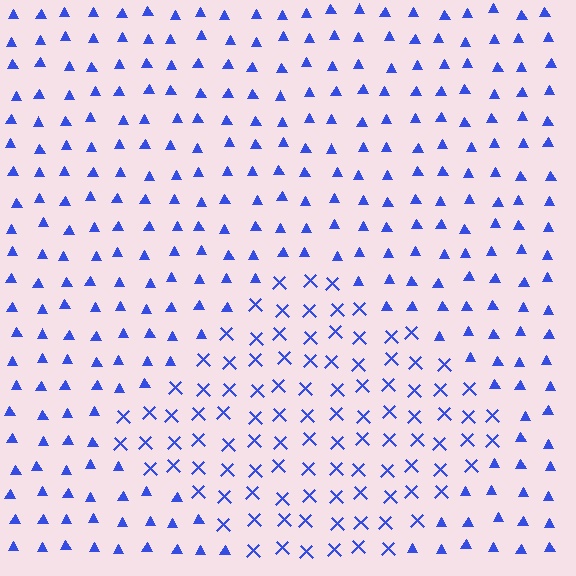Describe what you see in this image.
The image is filled with small blue elements arranged in a uniform grid. A diamond-shaped region contains X marks, while the surrounding area contains triangles. The boundary is defined purely by the change in element shape.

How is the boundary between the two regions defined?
The boundary is defined by a change in element shape: X marks inside vs. triangles outside. All elements share the same color and spacing.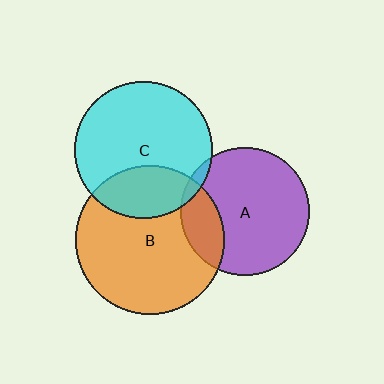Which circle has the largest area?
Circle B (orange).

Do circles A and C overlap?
Yes.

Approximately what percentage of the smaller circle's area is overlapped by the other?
Approximately 5%.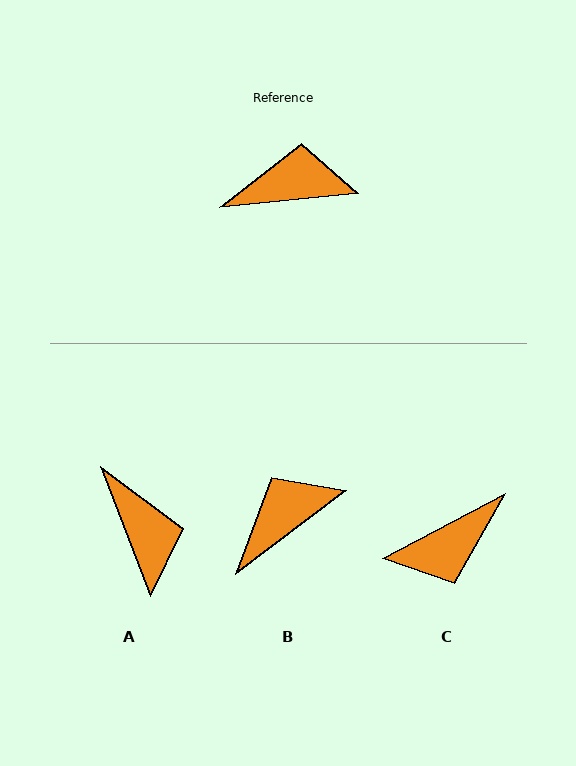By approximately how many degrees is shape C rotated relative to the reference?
Approximately 157 degrees clockwise.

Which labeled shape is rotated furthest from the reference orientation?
C, about 157 degrees away.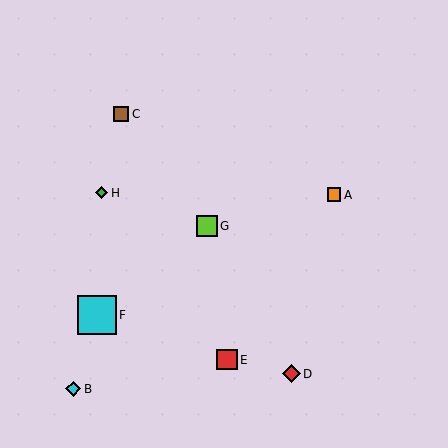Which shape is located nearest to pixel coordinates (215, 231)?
The lime square (labeled G) at (207, 226) is nearest to that location.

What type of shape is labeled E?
Shape E is a red square.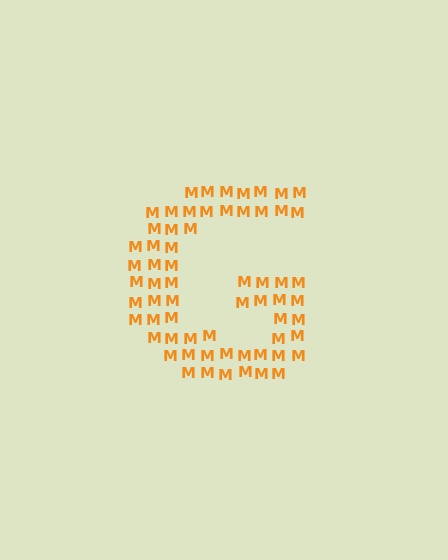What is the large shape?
The large shape is the letter G.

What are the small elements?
The small elements are letter M's.